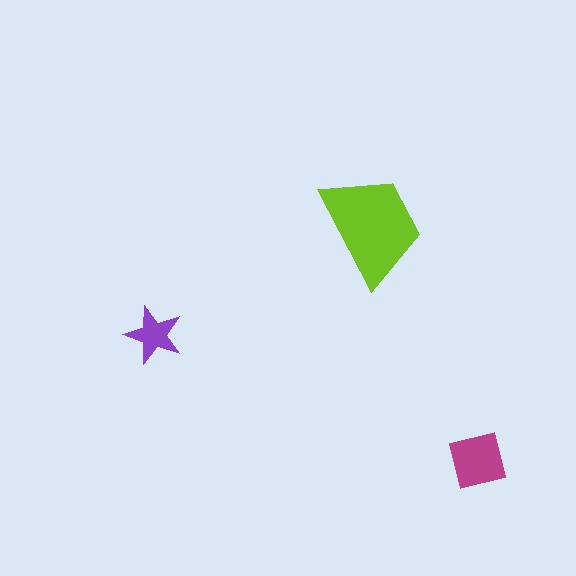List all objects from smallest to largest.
The purple star, the magenta square, the lime trapezoid.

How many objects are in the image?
There are 3 objects in the image.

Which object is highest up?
The lime trapezoid is topmost.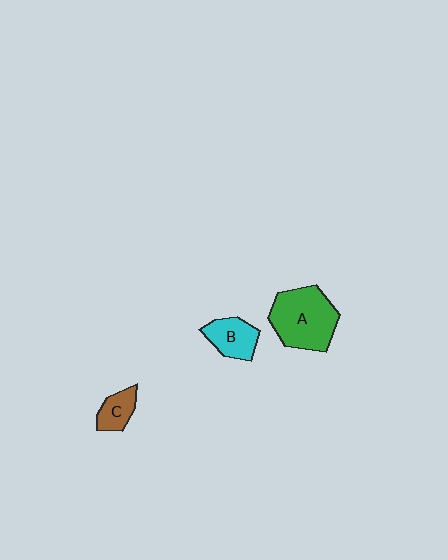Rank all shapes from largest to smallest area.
From largest to smallest: A (green), B (cyan), C (brown).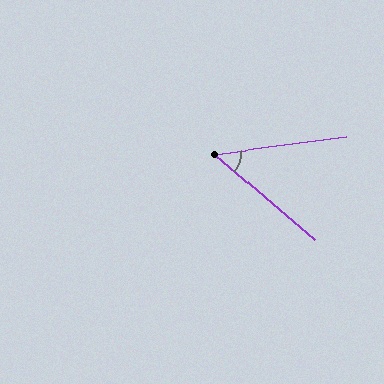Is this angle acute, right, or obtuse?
It is acute.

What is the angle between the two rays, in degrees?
Approximately 48 degrees.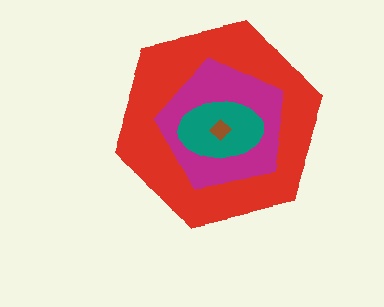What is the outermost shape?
The red hexagon.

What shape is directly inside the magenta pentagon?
The teal ellipse.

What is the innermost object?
The brown diamond.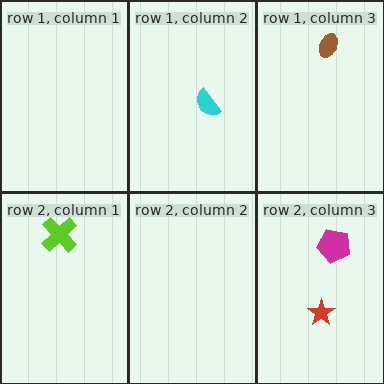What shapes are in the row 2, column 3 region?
The red star, the magenta pentagon.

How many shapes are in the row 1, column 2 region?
1.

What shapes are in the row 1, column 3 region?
The brown ellipse.